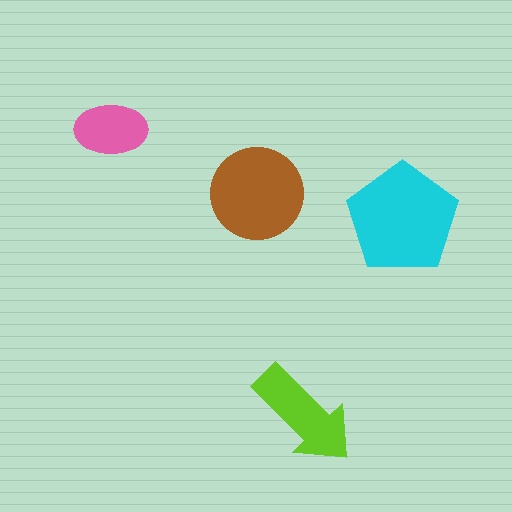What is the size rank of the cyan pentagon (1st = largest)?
1st.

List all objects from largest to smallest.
The cyan pentagon, the brown circle, the lime arrow, the pink ellipse.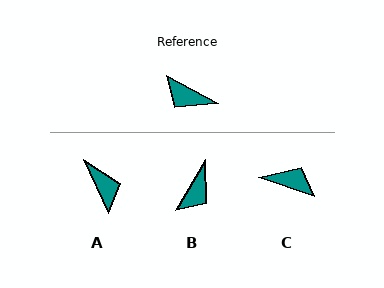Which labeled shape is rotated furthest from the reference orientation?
C, about 171 degrees away.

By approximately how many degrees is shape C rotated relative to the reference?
Approximately 171 degrees clockwise.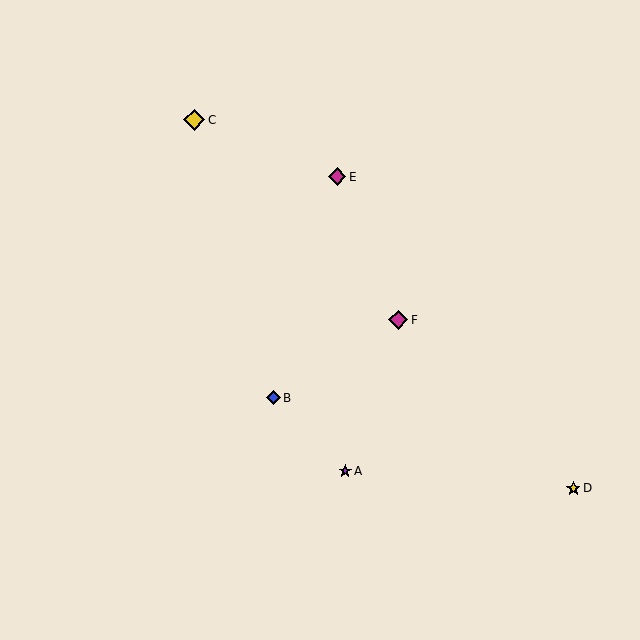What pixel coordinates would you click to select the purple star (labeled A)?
Click at (345, 471) to select the purple star A.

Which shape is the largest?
The yellow diamond (labeled C) is the largest.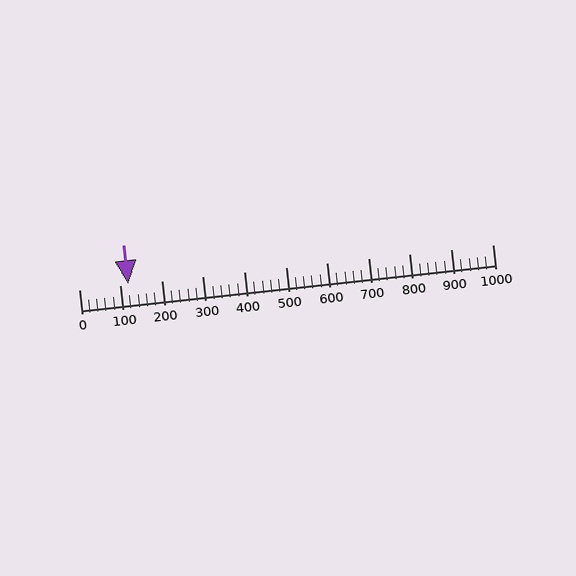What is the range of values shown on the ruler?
The ruler shows values from 0 to 1000.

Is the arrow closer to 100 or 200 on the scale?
The arrow is closer to 100.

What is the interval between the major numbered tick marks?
The major tick marks are spaced 100 units apart.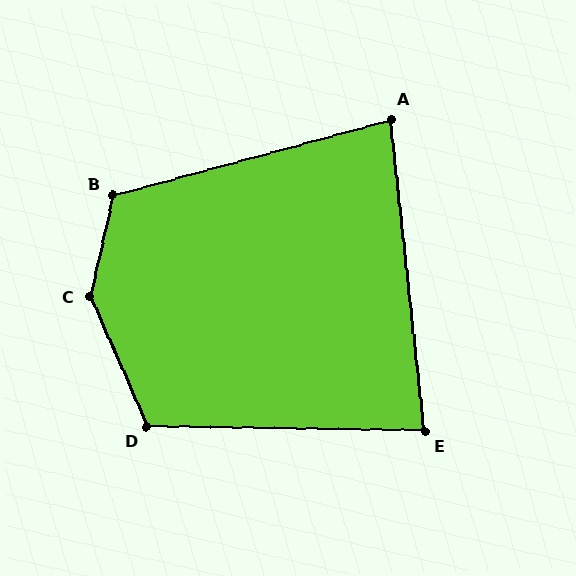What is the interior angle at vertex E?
Approximately 83 degrees (acute).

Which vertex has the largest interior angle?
C, at approximately 144 degrees.